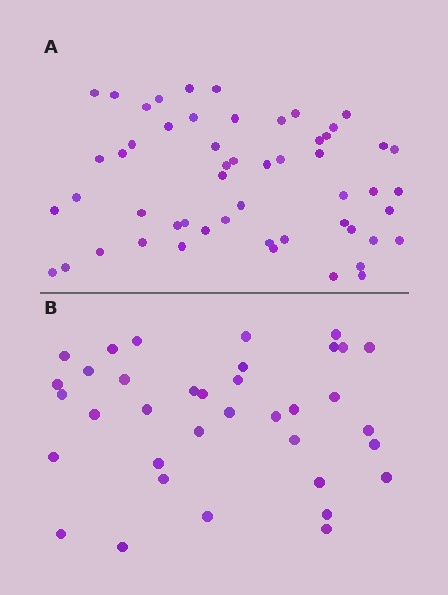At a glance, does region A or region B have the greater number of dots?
Region A (the top region) has more dots.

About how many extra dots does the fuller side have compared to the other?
Region A has approximately 20 more dots than region B.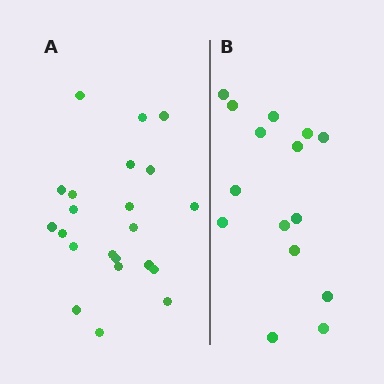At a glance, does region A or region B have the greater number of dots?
Region A (the left region) has more dots.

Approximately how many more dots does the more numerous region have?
Region A has roughly 8 or so more dots than region B.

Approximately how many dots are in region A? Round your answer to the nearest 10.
About 20 dots. (The exact count is 22, which rounds to 20.)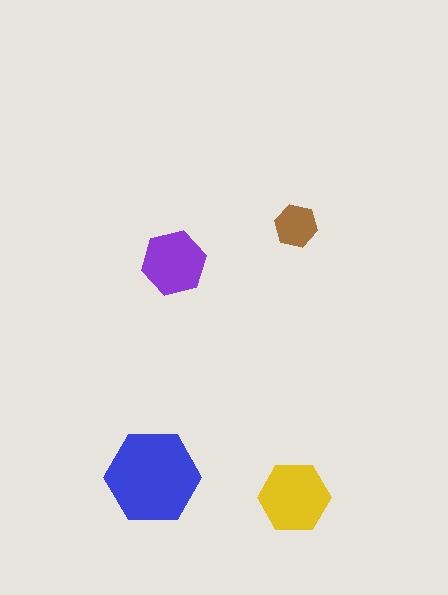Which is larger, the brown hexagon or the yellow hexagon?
The yellow one.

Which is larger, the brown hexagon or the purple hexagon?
The purple one.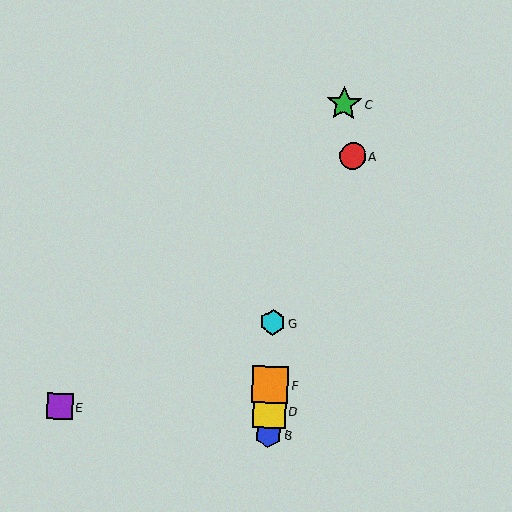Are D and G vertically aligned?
Yes, both are at x≈269.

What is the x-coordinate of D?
Object D is at x≈269.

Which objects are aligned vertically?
Objects B, D, F, G are aligned vertically.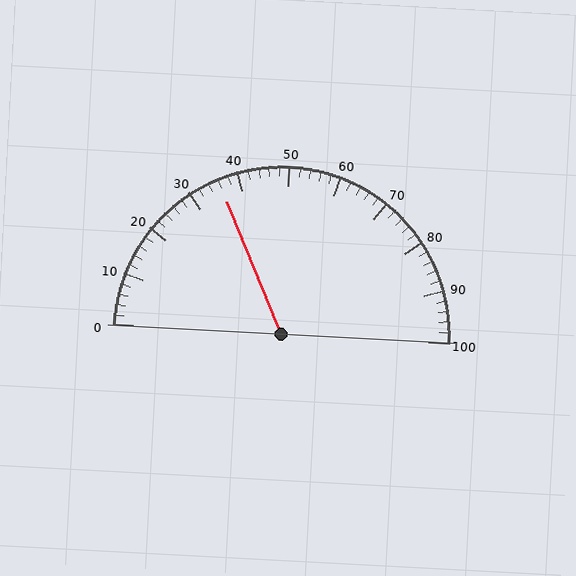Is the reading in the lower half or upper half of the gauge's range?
The reading is in the lower half of the range (0 to 100).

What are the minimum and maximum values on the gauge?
The gauge ranges from 0 to 100.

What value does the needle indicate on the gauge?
The needle indicates approximately 36.